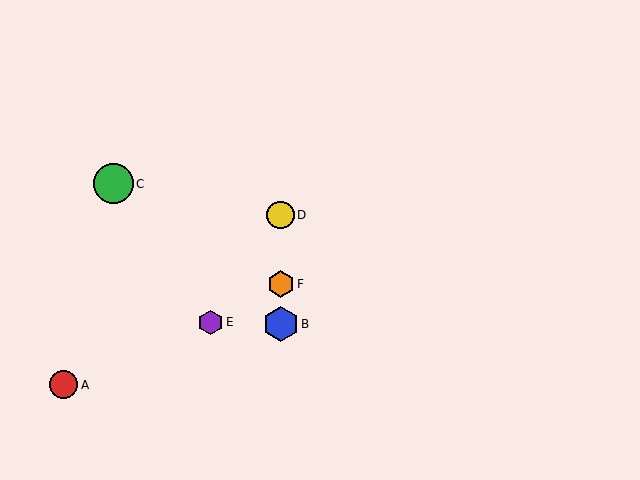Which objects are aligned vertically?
Objects B, D, F are aligned vertically.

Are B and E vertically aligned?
No, B is at x≈281 and E is at x≈210.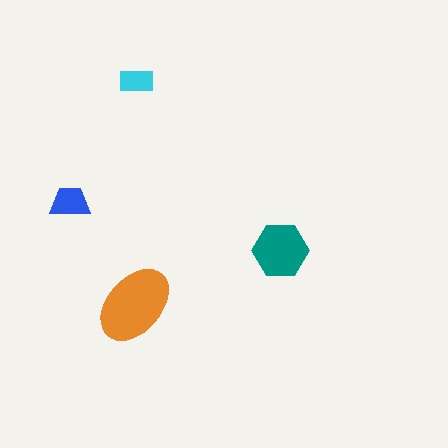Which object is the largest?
The orange ellipse.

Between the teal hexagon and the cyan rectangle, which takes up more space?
The teal hexagon.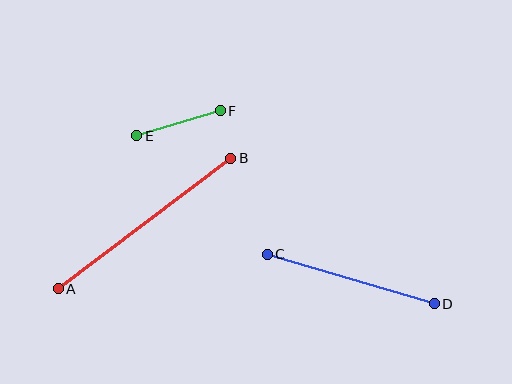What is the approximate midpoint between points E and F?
The midpoint is at approximately (178, 123) pixels.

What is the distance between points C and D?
The distance is approximately 174 pixels.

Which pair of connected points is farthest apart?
Points A and B are farthest apart.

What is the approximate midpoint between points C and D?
The midpoint is at approximately (351, 279) pixels.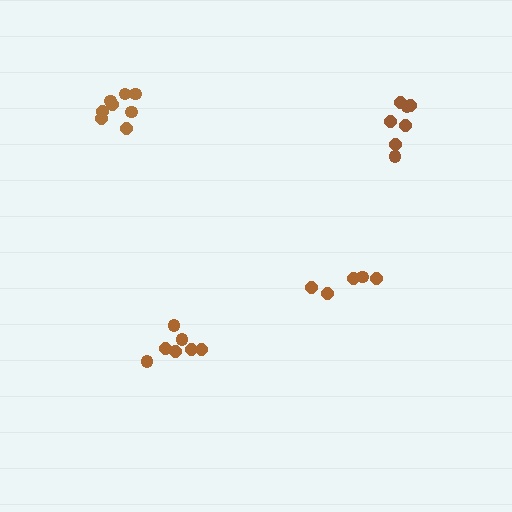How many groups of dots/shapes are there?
There are 4 groups.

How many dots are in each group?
Group 1: 7 dots, Group 2: 5 dots, Group 3: 7 dots, Group 4: 8 dots (27 total).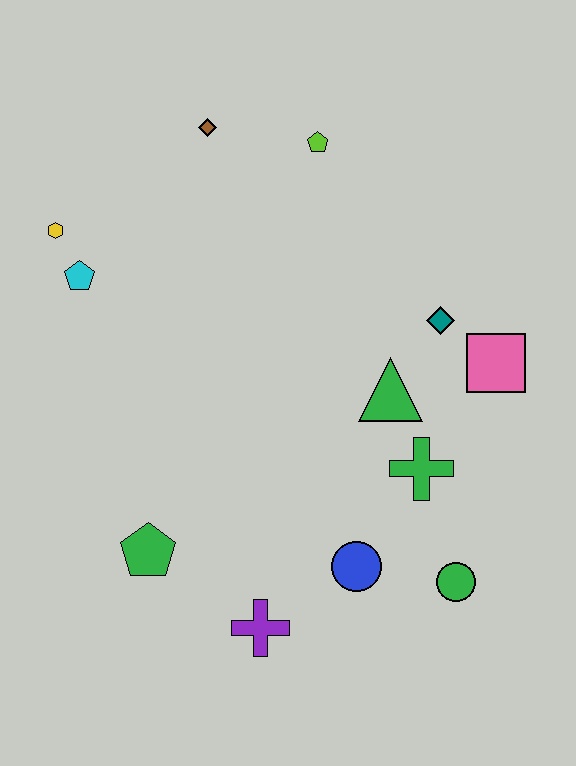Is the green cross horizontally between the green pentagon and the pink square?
Yes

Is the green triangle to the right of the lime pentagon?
Yes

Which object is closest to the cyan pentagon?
The yellow hexagon is closest to the cyan pentagon.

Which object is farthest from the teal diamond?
The yellow hexagon is farthest from the teal diamond.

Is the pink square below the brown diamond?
Yes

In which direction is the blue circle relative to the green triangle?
The blue circle is below the green triangle.